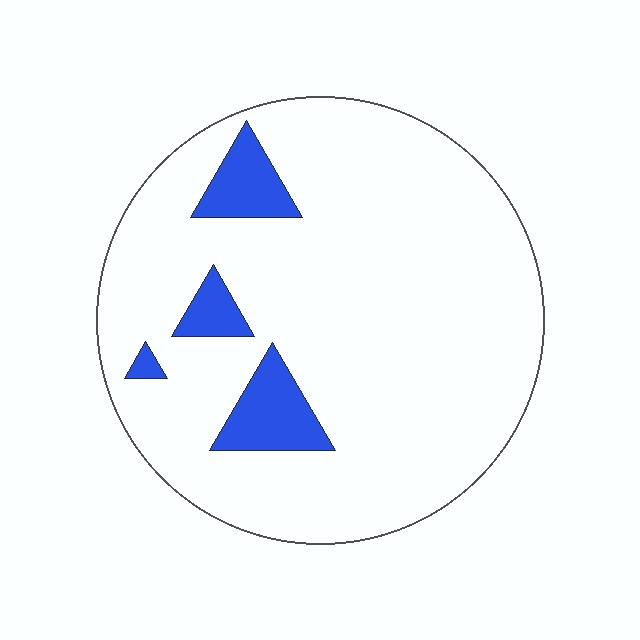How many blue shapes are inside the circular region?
4.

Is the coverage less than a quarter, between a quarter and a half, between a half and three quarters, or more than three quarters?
Less than a quarter.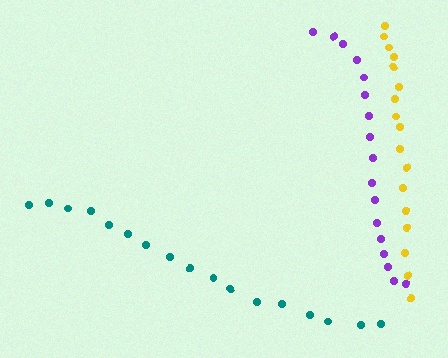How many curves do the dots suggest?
There are 3 distinct paths.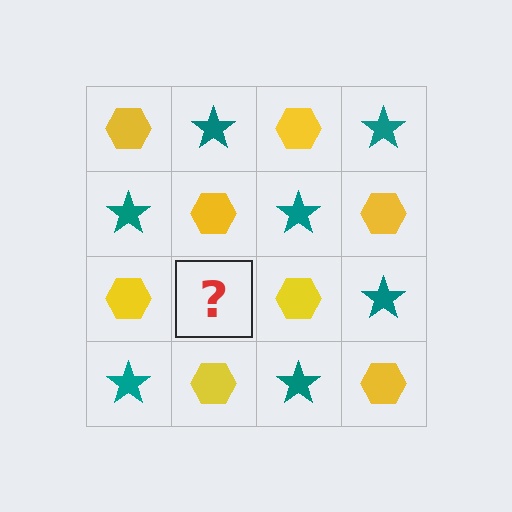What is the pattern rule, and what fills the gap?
The rule is that it alternates yellow hexagon and teal star in a checkerboard pattern. The gap should be filled with a teal star.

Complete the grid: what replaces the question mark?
The question mark should be replaced with a teal star.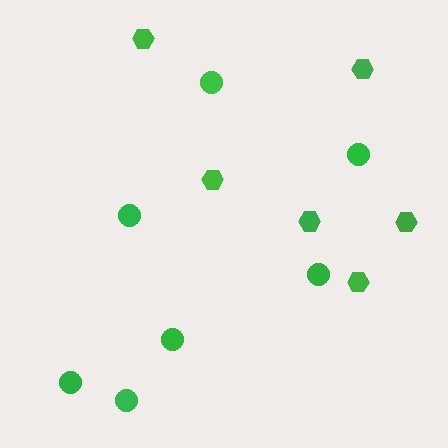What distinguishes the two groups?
There are 2 groups: one group of circles (7) and one group of hexagons (6).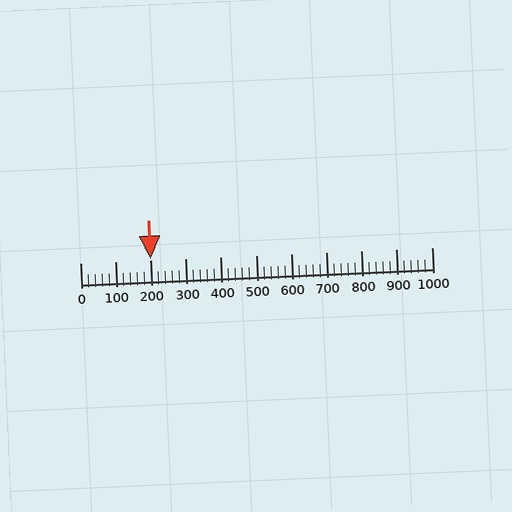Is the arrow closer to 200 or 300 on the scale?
The arrow is closer to 200.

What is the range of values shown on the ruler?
The ruler shows values from 0 to 1000.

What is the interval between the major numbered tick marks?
The major tick marks are spaced 100 units apart.